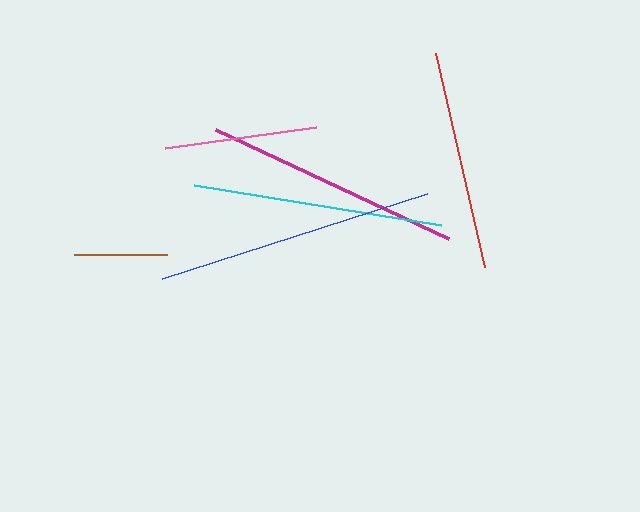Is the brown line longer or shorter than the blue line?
The blue line is longer than the brown line.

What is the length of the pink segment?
The pink segment is approximately 152 pixels long.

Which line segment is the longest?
The blue line is the longest at approximately 278 pixels.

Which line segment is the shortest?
The brown line is the shortest at approximately 93 pixels.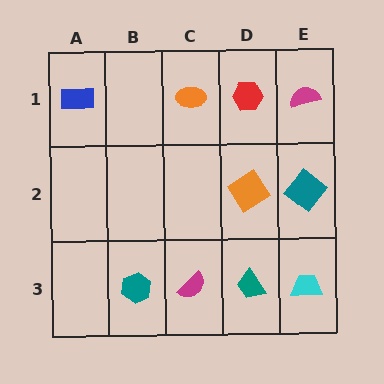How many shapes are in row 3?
4 shapes.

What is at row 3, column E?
A cyan trapezoid.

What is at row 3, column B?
A teal hexagon.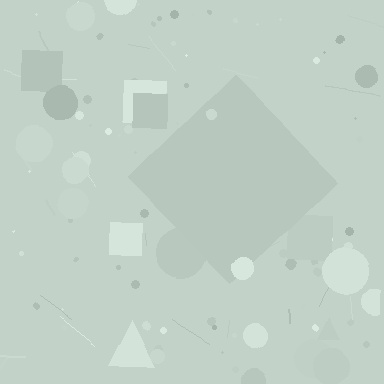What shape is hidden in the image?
A diamond is hidden in the image.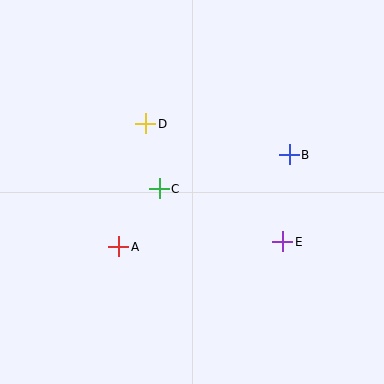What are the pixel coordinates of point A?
Point A is at (119, 247).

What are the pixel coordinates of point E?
Point E is at (283, 242).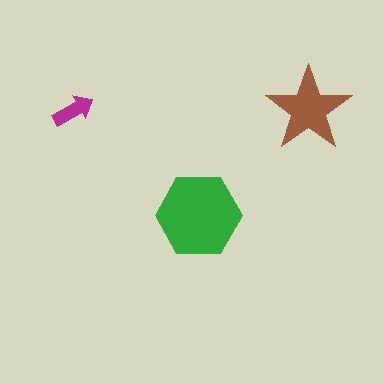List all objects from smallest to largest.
The magenta arrow, the brown star, the green hexagon.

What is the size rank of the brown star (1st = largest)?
2nd.